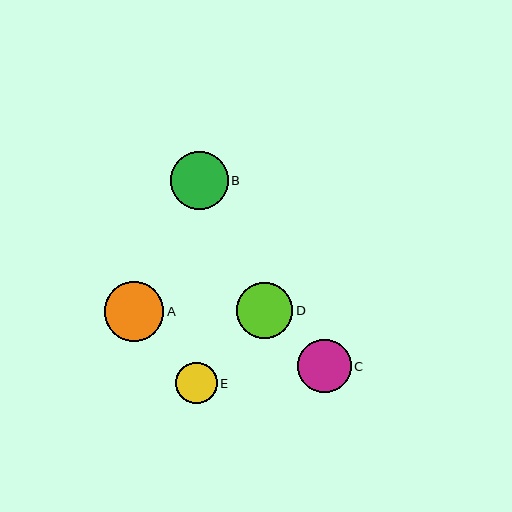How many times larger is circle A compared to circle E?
Circle A is approximately 1.4 times the size of circle E.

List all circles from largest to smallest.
From largest to smallest: A, B, D, C, E.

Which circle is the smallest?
Circle E is the smallest with a size of approximately 42 pixels.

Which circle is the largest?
Circle A is the largest with a size of approximately 60 pixels.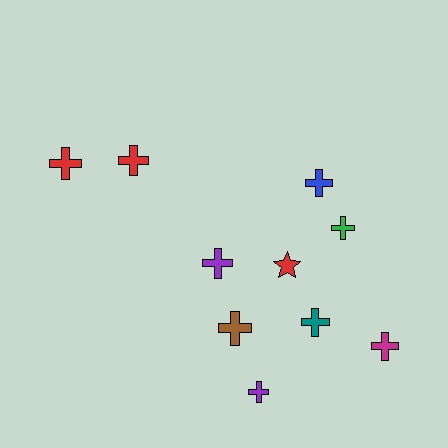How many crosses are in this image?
There are 9 crosses.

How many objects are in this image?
There are 10 objects.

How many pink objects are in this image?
There are no pink objects.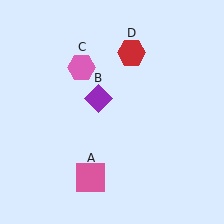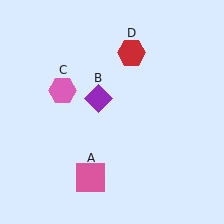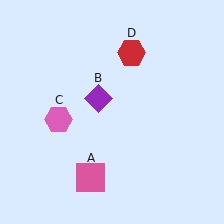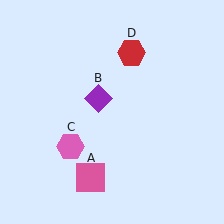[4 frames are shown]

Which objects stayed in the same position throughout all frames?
Pink square (object A) and purple diamond (object B) and red hexagon (object D) remained stationary.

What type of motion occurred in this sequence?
The pink hexagon (object C) rotated counterclockwise around the center of the scene.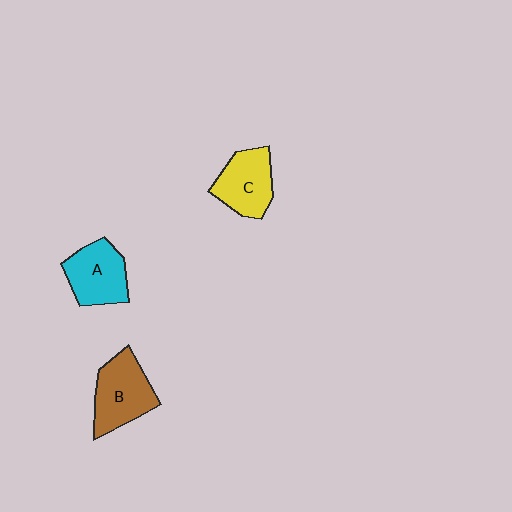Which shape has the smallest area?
Shape C (yellow).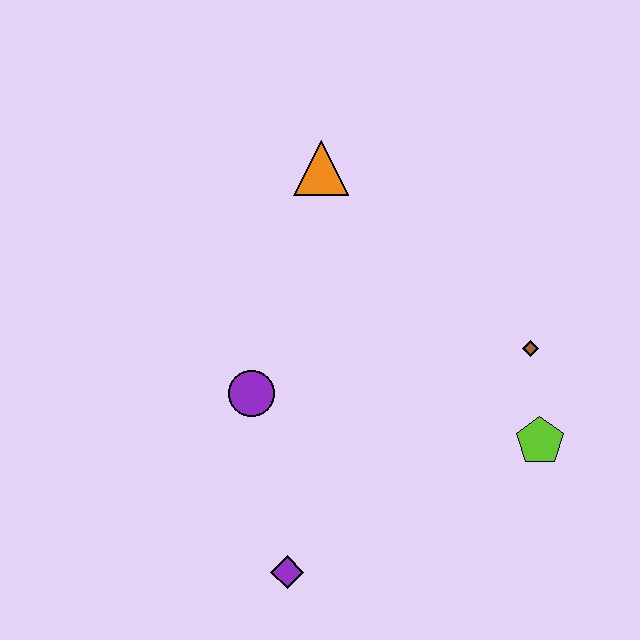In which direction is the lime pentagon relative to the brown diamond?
The lime pentagon is below the brown diamond.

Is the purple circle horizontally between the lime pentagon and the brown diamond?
No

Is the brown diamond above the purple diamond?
Yes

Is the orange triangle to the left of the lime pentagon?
Yes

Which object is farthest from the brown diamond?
The purple diamond is farthest from the brown diamond.